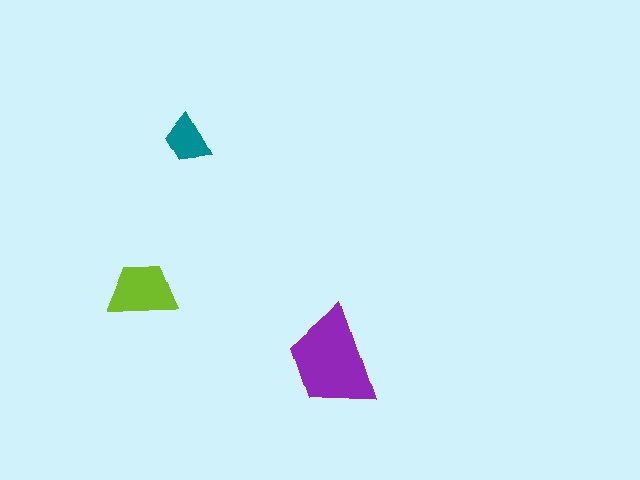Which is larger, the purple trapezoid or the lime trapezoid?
The purple one.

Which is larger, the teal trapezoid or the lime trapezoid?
The lime one.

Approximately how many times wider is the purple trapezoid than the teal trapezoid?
About 2 times wider.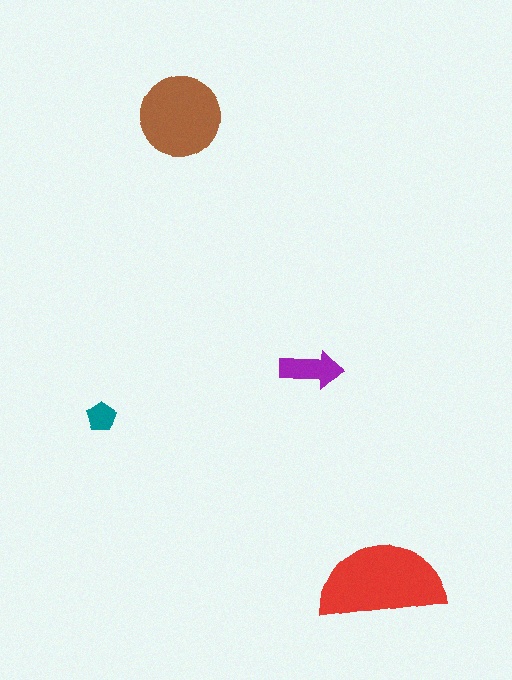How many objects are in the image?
There are 4 objects in the image.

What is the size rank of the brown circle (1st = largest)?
2nd.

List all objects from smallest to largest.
The teal pentagon, the purple arrow, the brown circle, the red semicircle.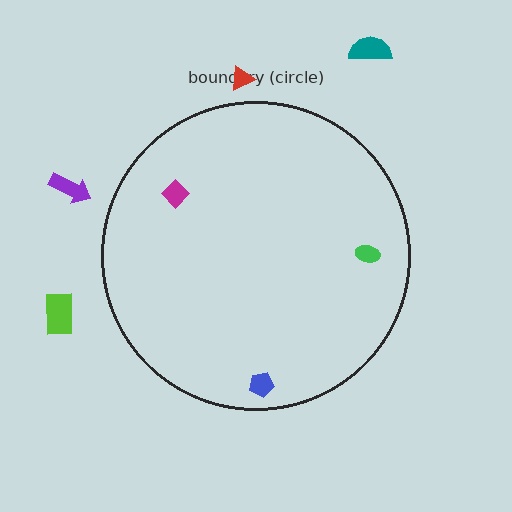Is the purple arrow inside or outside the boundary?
Outside.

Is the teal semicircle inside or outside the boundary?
Outside.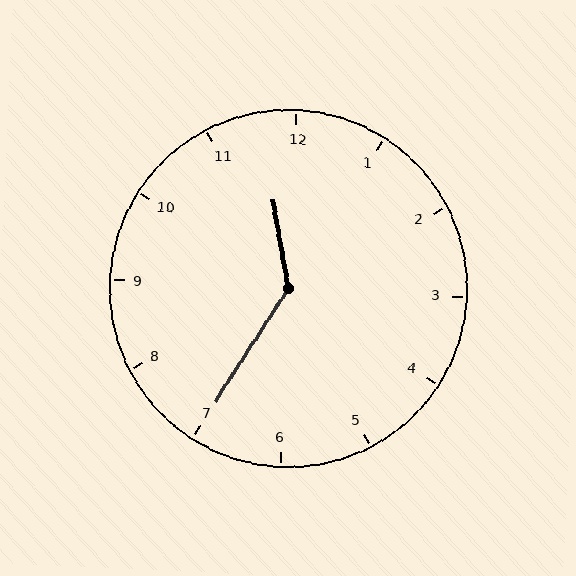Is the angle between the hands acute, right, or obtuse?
It is obtuse.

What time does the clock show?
11:35.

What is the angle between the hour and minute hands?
Approximately 138 degrees.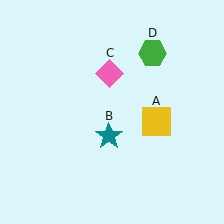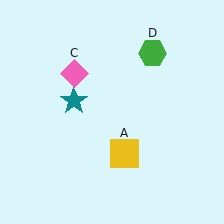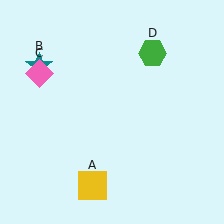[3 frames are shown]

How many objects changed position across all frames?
3 objects changed position: yellow square (object A), teal star (object B), pink diamond (object C).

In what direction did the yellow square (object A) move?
The yellow square (object A) moved down and to the left.